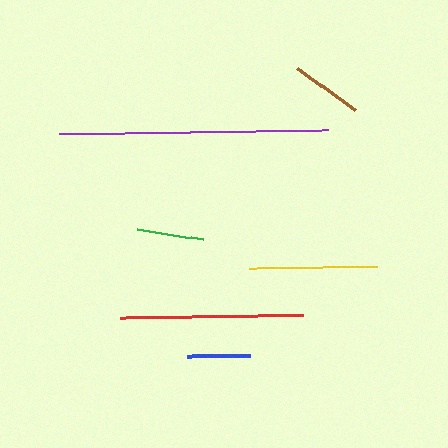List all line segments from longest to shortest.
From longest to shortest: purple, red, yellow, brown, green, blue.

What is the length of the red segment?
The red segment is approximately 182 pixels long.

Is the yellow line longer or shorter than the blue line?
The yellow line is longer than the blue line.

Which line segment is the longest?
The purple line is the longest at approximately 268 pixels.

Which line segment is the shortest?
The blue line is the shortest at approximately 63 pixels.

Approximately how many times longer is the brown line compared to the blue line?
The brown line is approximately 1.1 times the length of the blue line.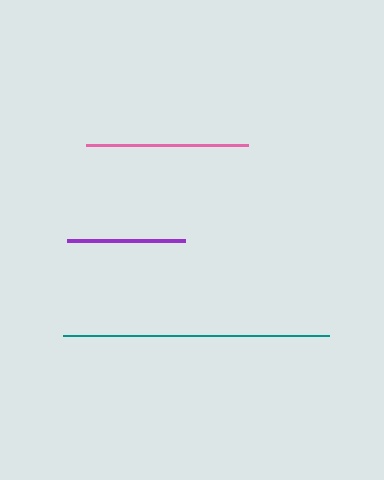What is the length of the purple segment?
The purple segment is approximately 118 pixels long.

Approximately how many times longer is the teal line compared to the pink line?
The teal line is approximately 1.6 times the length of the pink line.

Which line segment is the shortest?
The purple line is the shortest at approximately 118 pixels.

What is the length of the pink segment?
The pink segment is approximately 162 pixels long.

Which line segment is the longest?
The teal line is the longest at approximately 266 pixels.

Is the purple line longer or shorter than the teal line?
The teal line is longer than the purple line.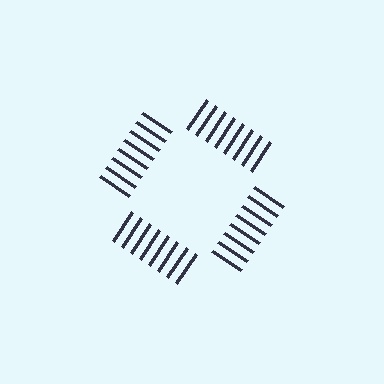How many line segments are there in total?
32 — 8 along each of the 4 edges.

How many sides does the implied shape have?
4 sides — the line-ends trace a square.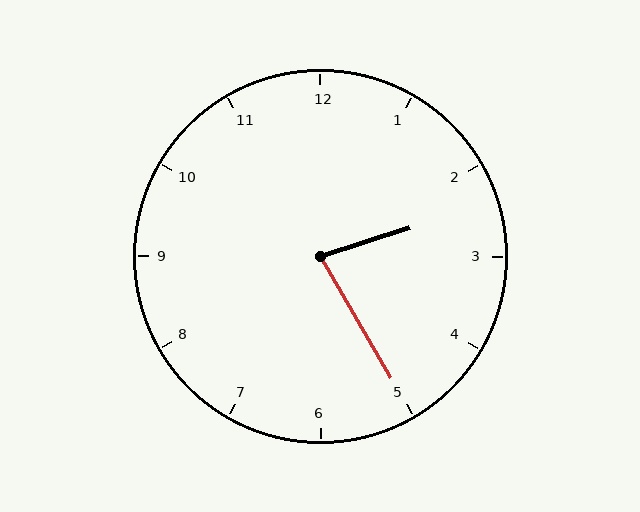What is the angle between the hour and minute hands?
Approximately 78 degrees.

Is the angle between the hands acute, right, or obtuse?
It is acute.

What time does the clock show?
2:25.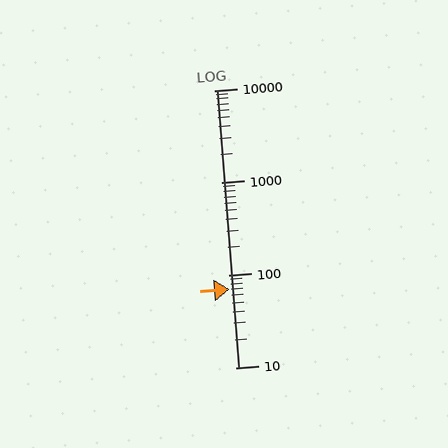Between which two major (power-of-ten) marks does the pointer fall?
The pointer is between 10 and 100.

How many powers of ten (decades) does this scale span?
The scale spans 3 decades, from 10 to 10000.